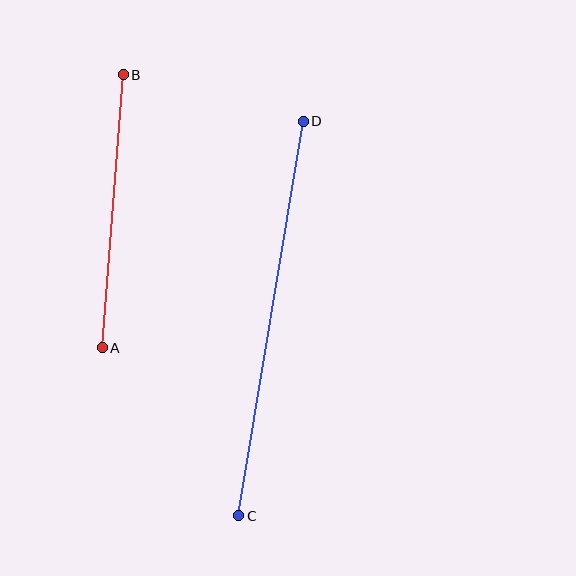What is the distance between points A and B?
The distance is approximately 273 pixels.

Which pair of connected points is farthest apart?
Points C and D are farthest apart.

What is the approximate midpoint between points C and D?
The midpoint is at approximately (271, 318) pixels.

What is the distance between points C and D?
The distance is approximately 400 pixels.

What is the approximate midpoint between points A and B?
The midpoint is at approximately (113, 211) pixels.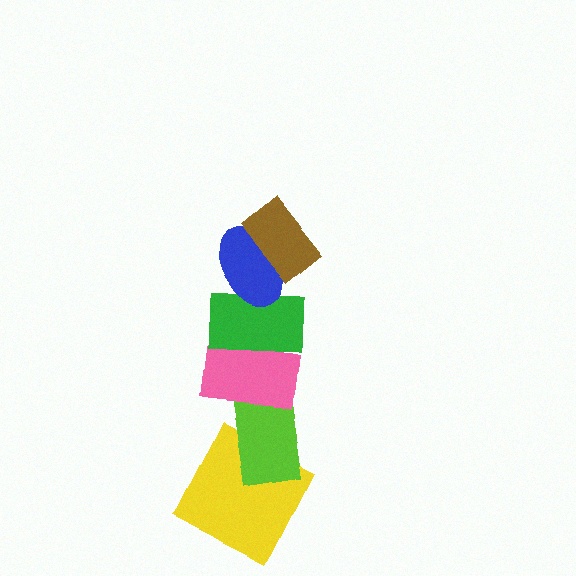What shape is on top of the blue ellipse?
The brown rectangle is on top of the blue ellipse.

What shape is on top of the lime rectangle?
The pink rectangle is on top of the lime rectangle.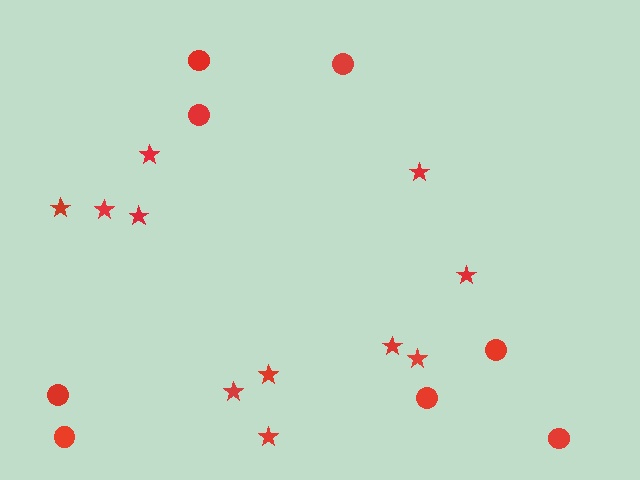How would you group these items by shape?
There are 2 groups: one group of circles (8) and one group of stars (11).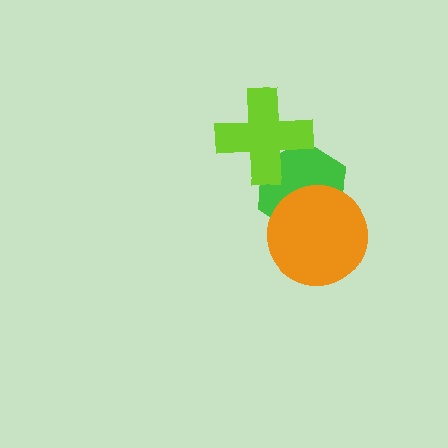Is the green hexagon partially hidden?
Yes, it is partially covered by another shape.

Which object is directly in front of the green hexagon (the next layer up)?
The orange circle is directly in front of the green hexagon.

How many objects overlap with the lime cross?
1 object overlaps with the lime cross.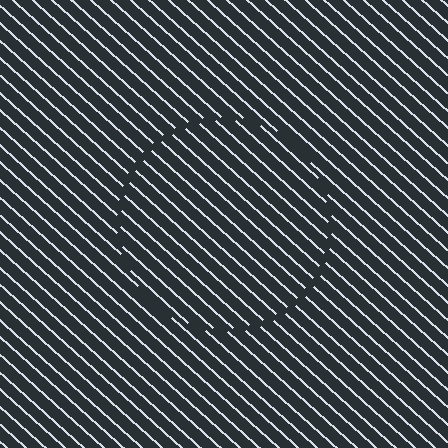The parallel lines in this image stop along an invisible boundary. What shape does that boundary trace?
An illusory circle. The interior of the shape contains the same grating, shifted by half a period — the contour is defined by the phase discontinuity where line-ends from the inner and outer gratings abut.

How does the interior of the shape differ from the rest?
The interior of the shape contains the same grating, shifted by half a period — the contour is defined by the phase discontinuity where line-ends from the inner and outer gratings abut.